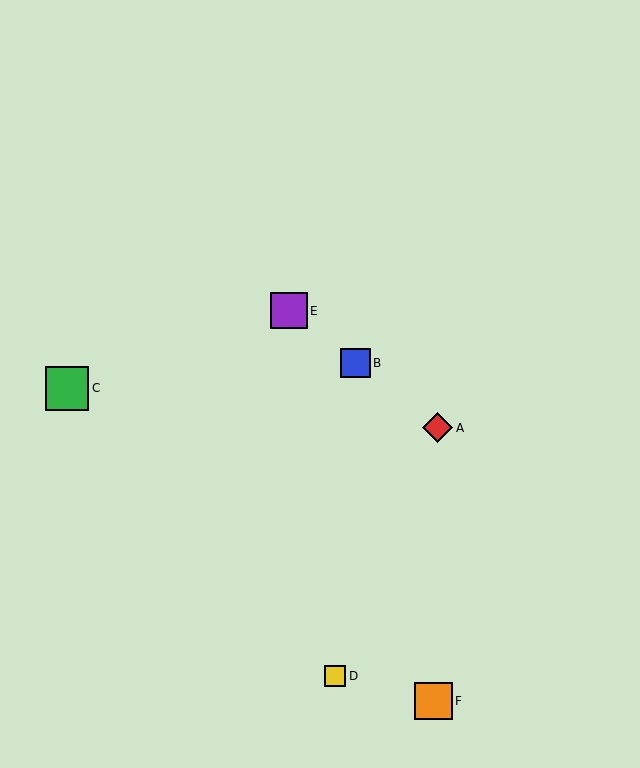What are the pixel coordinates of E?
Object E is at (289, 311).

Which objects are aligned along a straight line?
Objects A, B, E are aligned along a straight line.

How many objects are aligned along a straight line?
3 objects (A, B, E) are aligned along a straight line.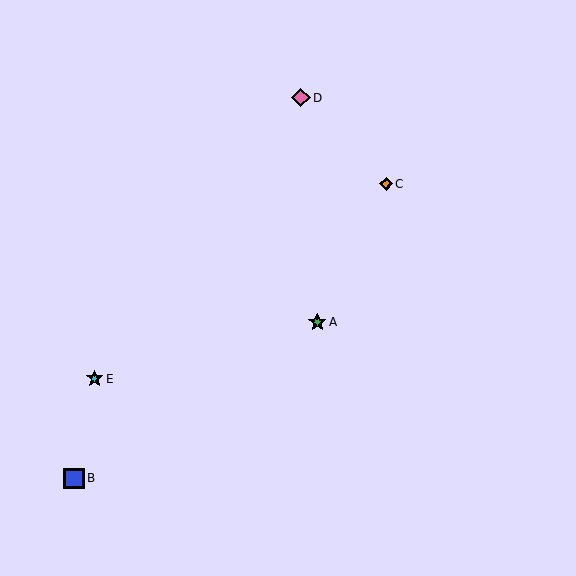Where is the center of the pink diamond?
The center of the pink diamond is at (301, 98).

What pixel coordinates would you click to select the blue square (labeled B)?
Click at (74, 478) to select the blue square B.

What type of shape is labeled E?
Shape E is a cyan star.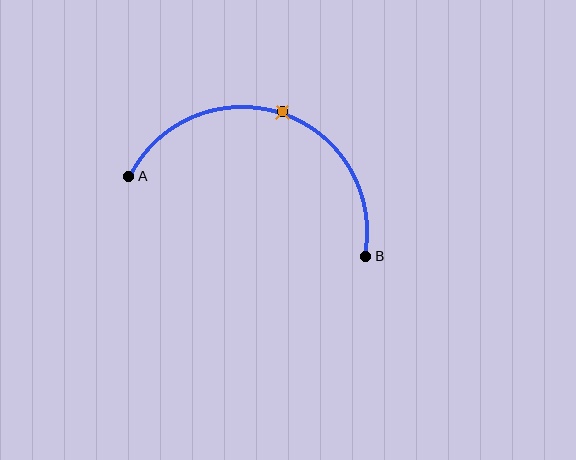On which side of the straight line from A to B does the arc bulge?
The arc bulges above the straight line connecting A and B.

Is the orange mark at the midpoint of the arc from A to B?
Yes. The orange mark lies on the arc at equal arc-length from both A and B — it is the arc midpoint.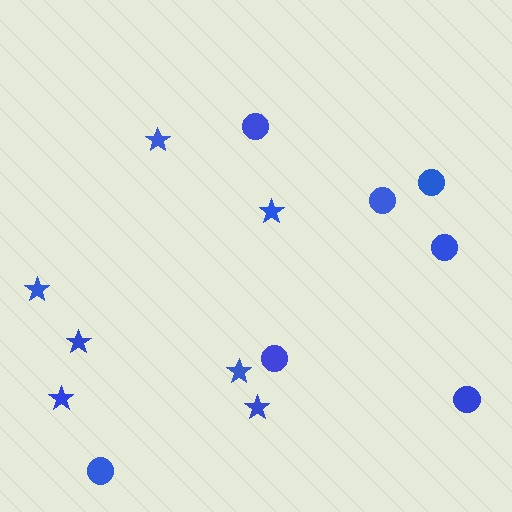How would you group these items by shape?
There are 2 groups: one group of stars (7) and one group of circles (7).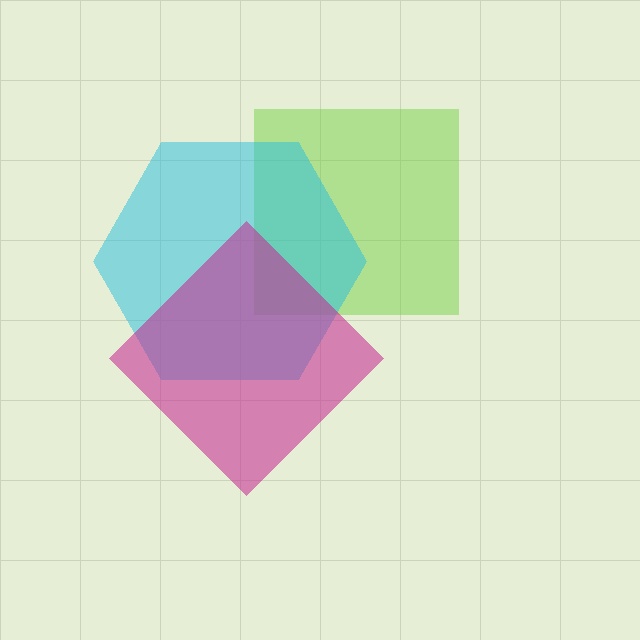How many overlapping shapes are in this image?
There are 3 overlapping shapes in the image.